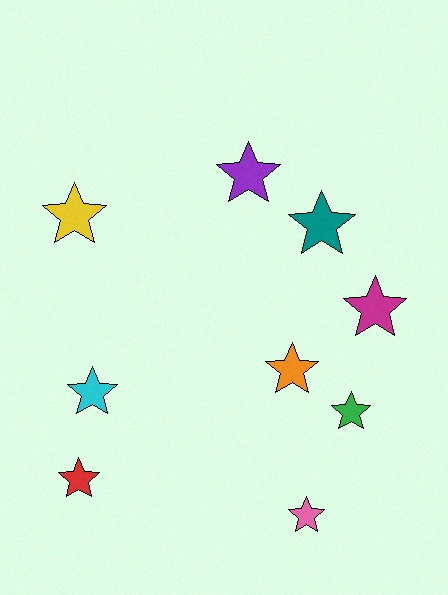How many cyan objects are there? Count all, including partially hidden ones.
There is 1 cyan object.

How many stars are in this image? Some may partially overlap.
There are 9 stars.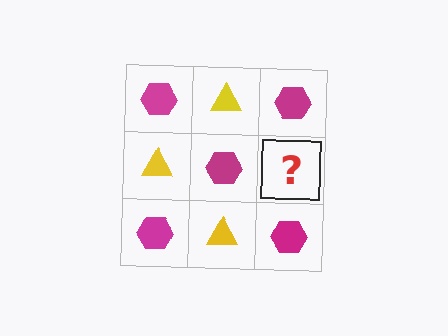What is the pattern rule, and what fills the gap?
The rule is that it alternates magenta hexagon and yellow triangle in a checkerboard pattern. The gap should be filled with a yellow triangle.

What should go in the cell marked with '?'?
The missing cell should contain a yellow triangle.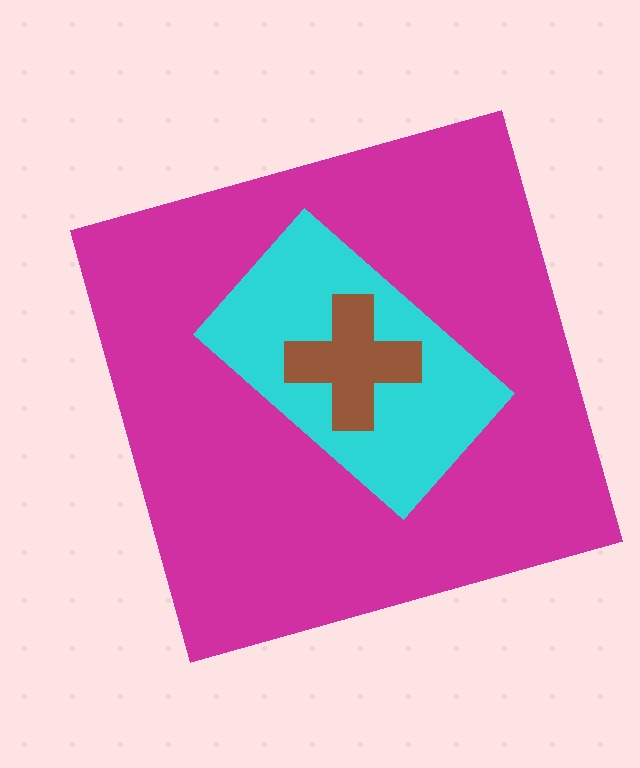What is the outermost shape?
The magenta square.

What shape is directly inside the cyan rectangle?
The brown cross.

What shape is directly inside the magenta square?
The cyan rectangle.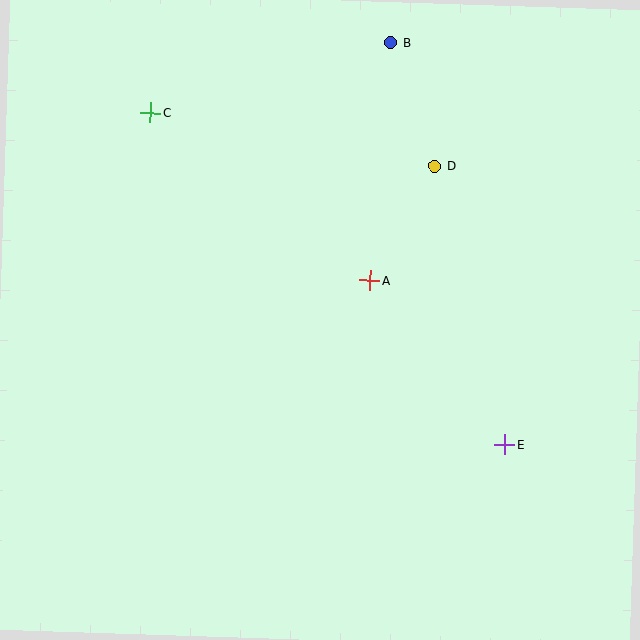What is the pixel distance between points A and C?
The distance between A and C is 276 pixels.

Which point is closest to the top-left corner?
Point C is closest to the top-left corner.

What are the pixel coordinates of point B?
Point B is at (391, 42).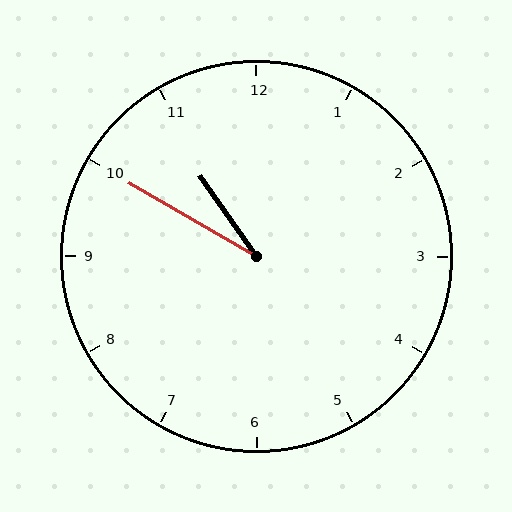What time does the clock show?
10:50.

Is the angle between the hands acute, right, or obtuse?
It is acute.